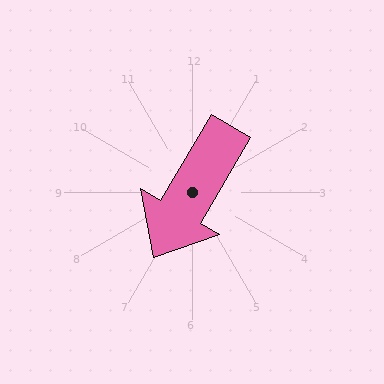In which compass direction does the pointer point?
Southwest.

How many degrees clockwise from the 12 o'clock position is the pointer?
Approximately 211 degrees.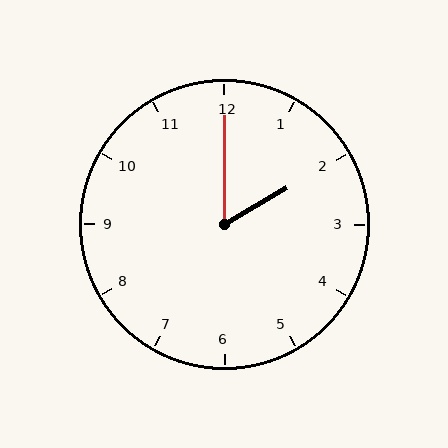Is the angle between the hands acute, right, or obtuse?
It is acute.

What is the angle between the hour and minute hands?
Approximately 60 degrees.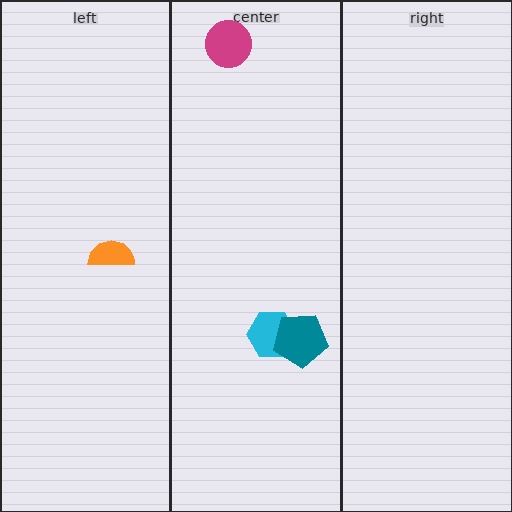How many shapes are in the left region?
1.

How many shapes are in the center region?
3.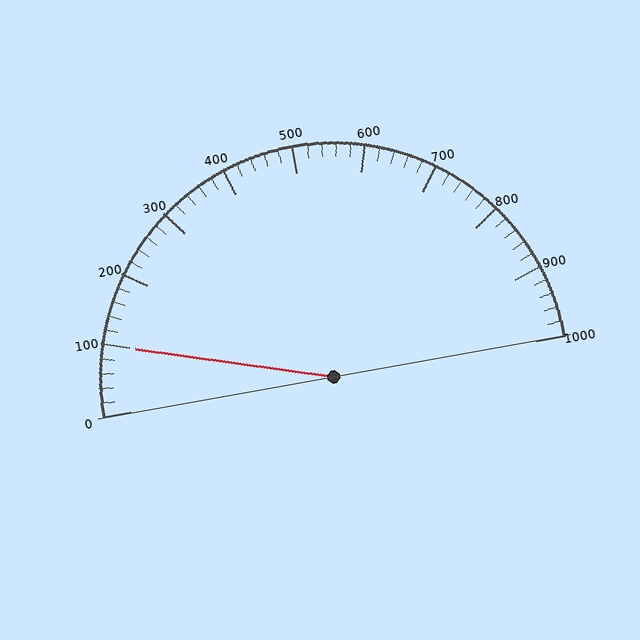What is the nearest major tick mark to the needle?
The nearest major tick mark is 100.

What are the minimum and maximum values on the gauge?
The gauge ranges from 0 to 1000.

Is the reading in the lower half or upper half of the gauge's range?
The reading is in the lower half of the range (0 to 1000).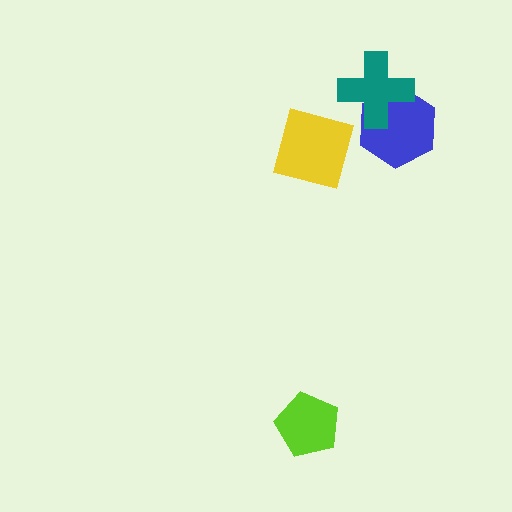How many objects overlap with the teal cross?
1 object overlaps with the teal cross.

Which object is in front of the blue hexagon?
The teal cross is in front of the blue hexagon.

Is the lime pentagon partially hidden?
No, no other shape covers it.